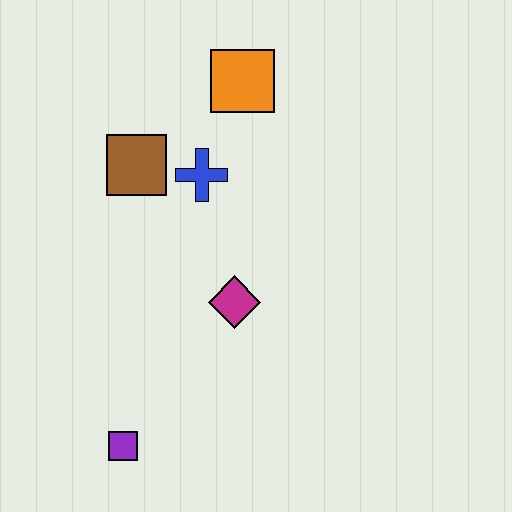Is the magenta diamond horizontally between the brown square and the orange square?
Yes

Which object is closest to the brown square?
The blue cross is closest to the brown square.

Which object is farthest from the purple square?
The orange square is farthest from the purple square.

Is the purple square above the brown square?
No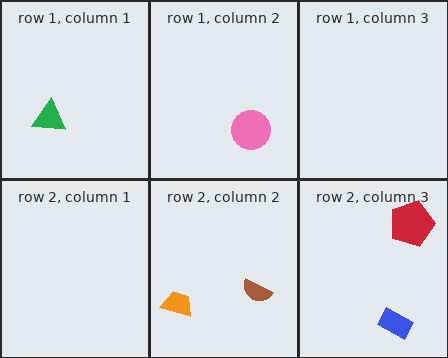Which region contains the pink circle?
The row 1, column 2 region.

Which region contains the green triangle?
The row 1, column 1 region.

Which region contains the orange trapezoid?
The row 2, column 2 region.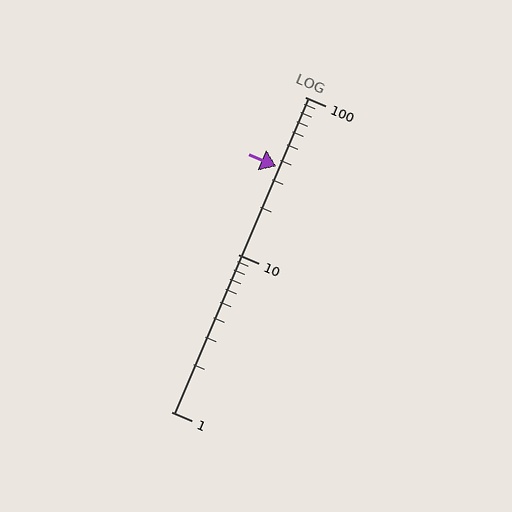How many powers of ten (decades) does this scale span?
The scale spans 2 decades, from 1 to 100.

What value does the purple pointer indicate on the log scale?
The pointer indicates approximately 36.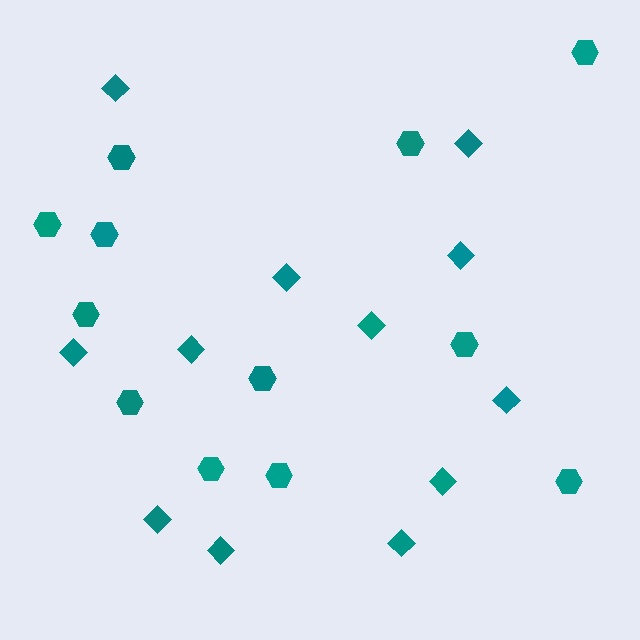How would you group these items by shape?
There are 2 groups: one group of diamonds (12) and one group of hexagons (12).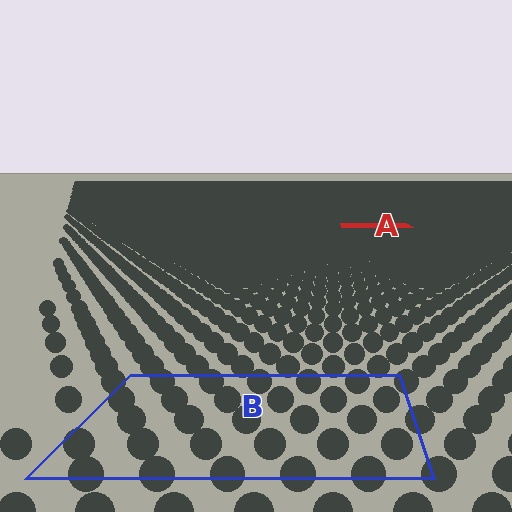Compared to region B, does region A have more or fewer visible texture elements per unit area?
Region A has more texture elements per unit area — they are packed more densely because it is farther away.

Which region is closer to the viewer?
Region B is closer. The texture elements there are larger and more spread out.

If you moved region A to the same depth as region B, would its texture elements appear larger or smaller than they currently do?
They would appear larger. At a closer depth, the same texture elements are projected at a bigger on-screen size.